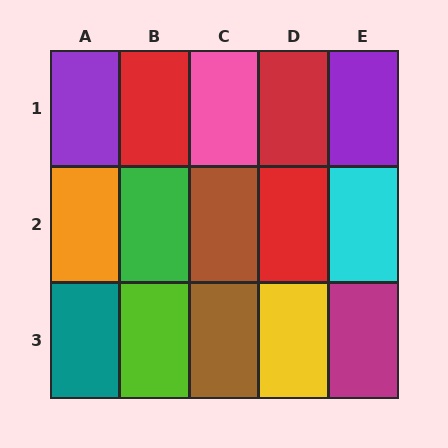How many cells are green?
1 cell is green.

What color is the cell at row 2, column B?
Green.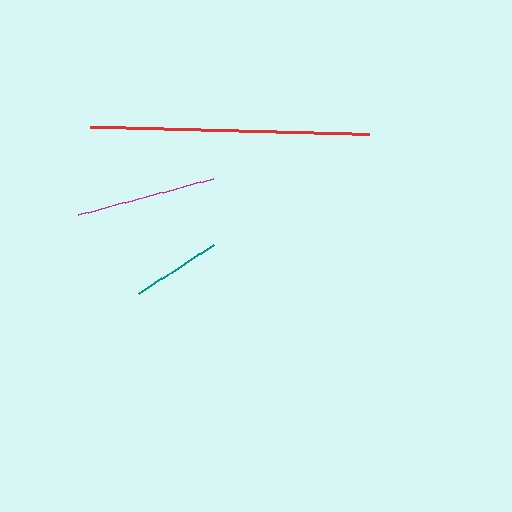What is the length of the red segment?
The red segment is approximately 279 pixels long.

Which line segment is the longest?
The red line is the longest at approximately 279 pixels.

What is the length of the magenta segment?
The magenta segment is approximately 140 pixels long.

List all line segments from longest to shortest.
From longest to shortest: red, magenta, teal.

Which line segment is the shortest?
The teal line is the shortest at approximately 89 pixels.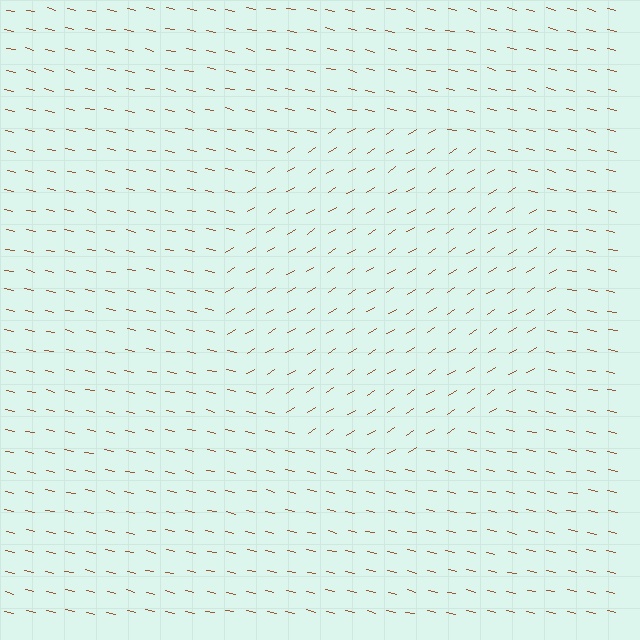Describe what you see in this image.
The image is filled with small brown line segments. A circle region in the image has lines oriented differently from the surrounding lines, creating a visible texture boundary.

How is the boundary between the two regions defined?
The boundary is defined purely by a change in line orientation (approximately 45 degrees difference). All lines are the same color and thickness.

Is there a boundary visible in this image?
Yes, there is a texture boundary formed by a change in line orientation.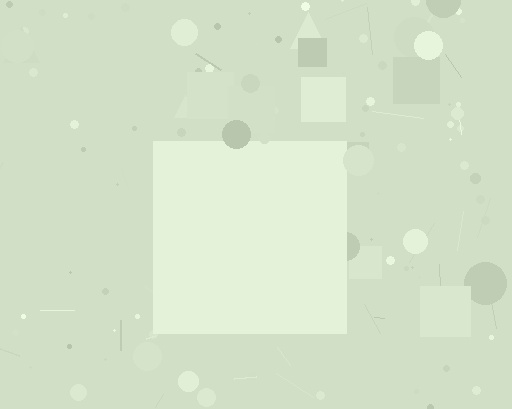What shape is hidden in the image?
A square is hidden in the image.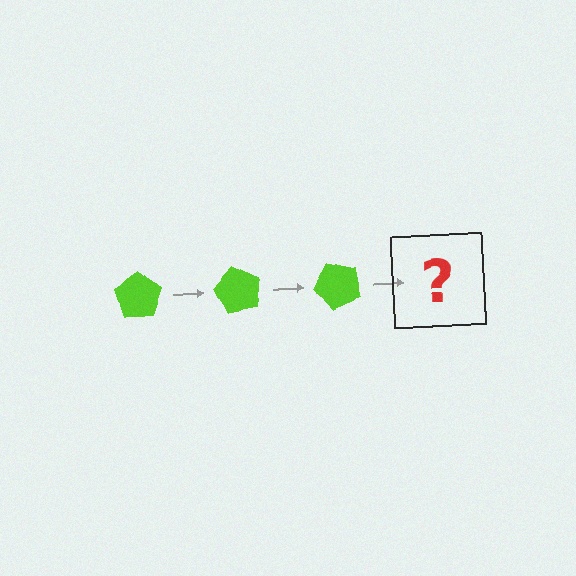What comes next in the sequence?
The next element should be a lime pentagon rotated 180 degrees.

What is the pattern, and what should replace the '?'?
The pattern is that the pentagon rotates 60 degrees each step. The '?' should be a lime pentagon rotated 180 degrees.